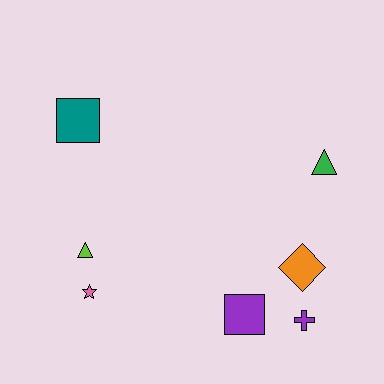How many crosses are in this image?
There is 1 cross.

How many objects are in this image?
There are 7 objects.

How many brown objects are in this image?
There are no brown objects.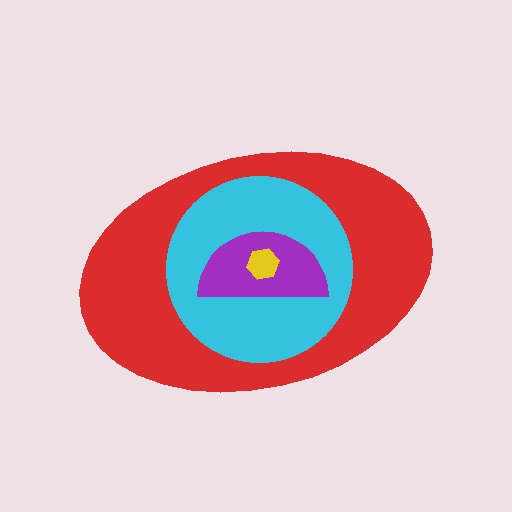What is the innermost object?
The yellow hexagon.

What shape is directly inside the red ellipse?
The cyan circle.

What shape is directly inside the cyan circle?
The purple semicircle.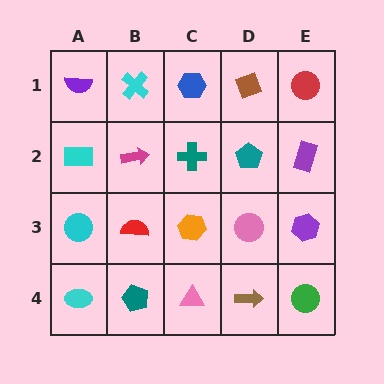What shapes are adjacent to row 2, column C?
A blue hexagon (row 1, column C), an orange hexagon (row 3, column C), a magenta arrow (row 2, column B), a teal pentagon (row 2, column D).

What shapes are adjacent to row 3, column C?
A teal cross (row 2, column C), a pink triangle (row 4, column C), a red semicircle (row 3, column B), a pink circle (row 3, column D).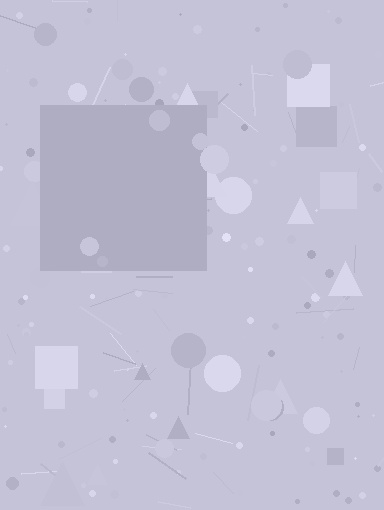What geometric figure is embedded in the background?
A square is embedded in the background.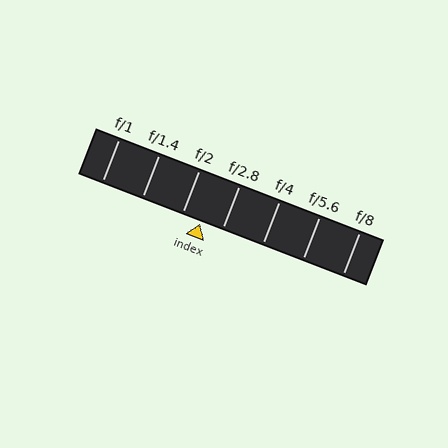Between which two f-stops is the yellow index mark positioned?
The index mark is between f/2 and f/2.8.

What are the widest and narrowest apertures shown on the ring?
The widest aperture shown is f/1 and the narrowest is f/8.